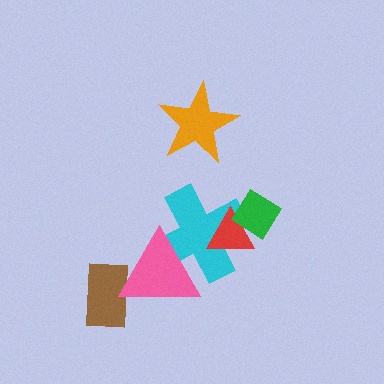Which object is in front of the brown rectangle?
The pink triangle is in front of the brown rectangle.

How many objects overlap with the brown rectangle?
1 object overlaps with the brown rectangle.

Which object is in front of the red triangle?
The green diamond is in front of the red triangle.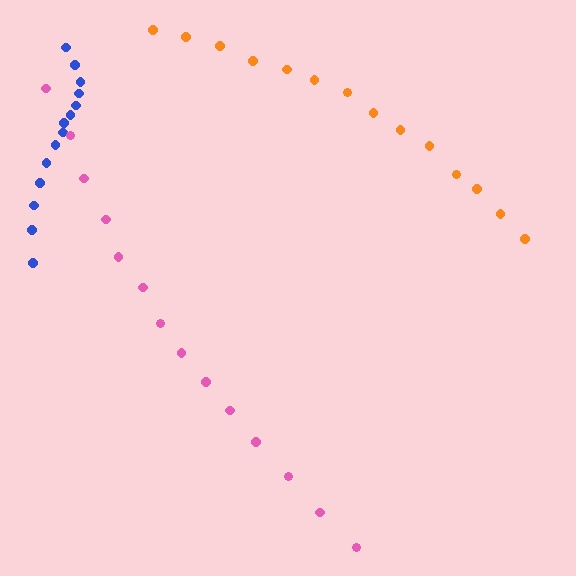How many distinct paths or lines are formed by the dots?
There are 3 distinct paths.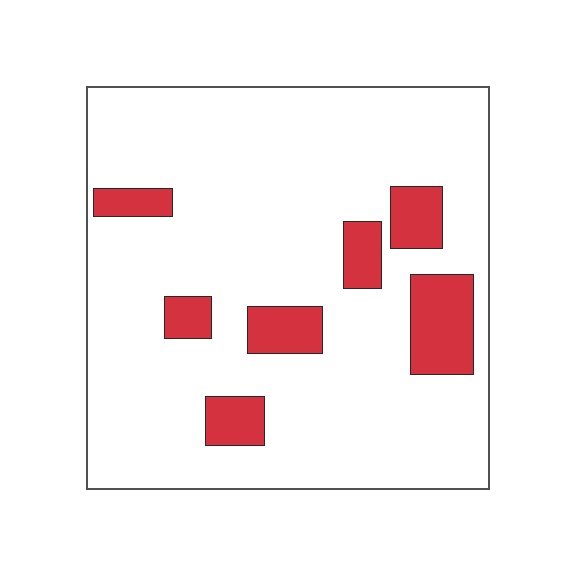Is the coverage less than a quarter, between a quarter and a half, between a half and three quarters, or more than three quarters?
Less than a quarter.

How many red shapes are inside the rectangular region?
7.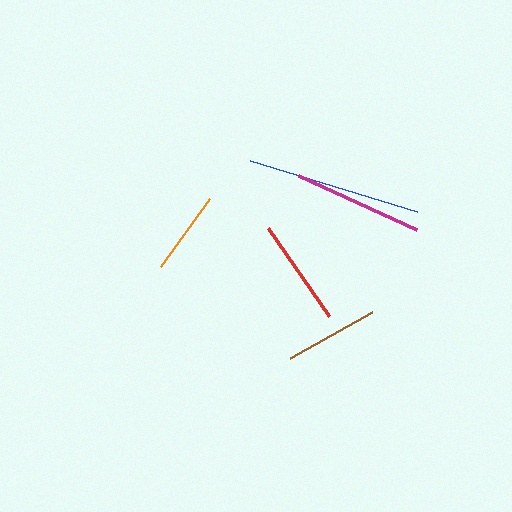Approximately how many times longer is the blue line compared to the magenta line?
The blue line is approximately 1.3 times the length of the magenta line.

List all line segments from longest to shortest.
From longest to shortest: blue, magenta, red, brown, orange.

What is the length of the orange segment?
The orange segment is approximately 84 pixels long.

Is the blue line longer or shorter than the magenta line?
The blue line is longer than the magenta line.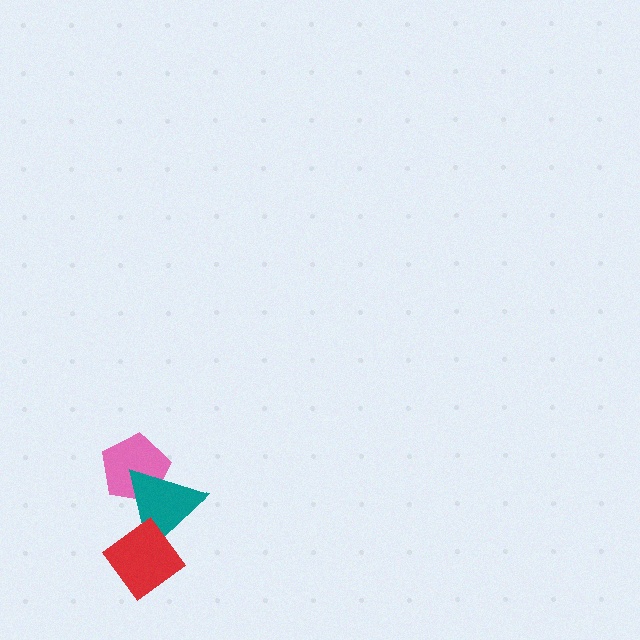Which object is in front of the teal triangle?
The red diamond is in front of the teal triangle.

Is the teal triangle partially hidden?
Yes, it is partially covered by another shape.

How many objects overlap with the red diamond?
1 object overlaps with the red diamond.